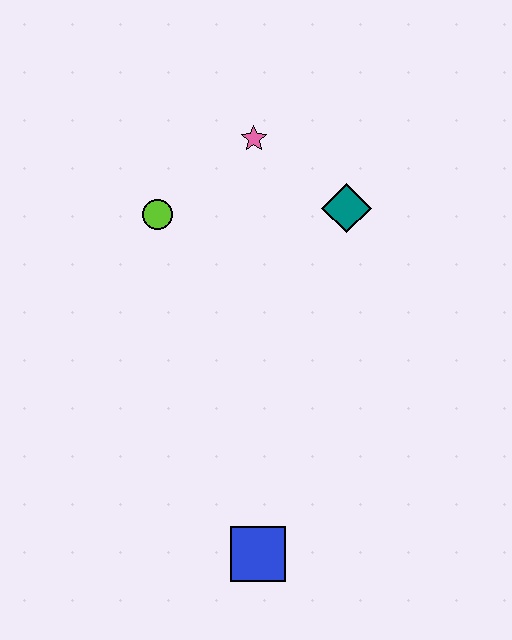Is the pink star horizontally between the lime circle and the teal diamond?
Yes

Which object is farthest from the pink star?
The blue square is farthest from the pink star.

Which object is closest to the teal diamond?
The pink star is closest to the teal diamond.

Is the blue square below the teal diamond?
Yes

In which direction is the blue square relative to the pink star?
The blue square is below the pink star.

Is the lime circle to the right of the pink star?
No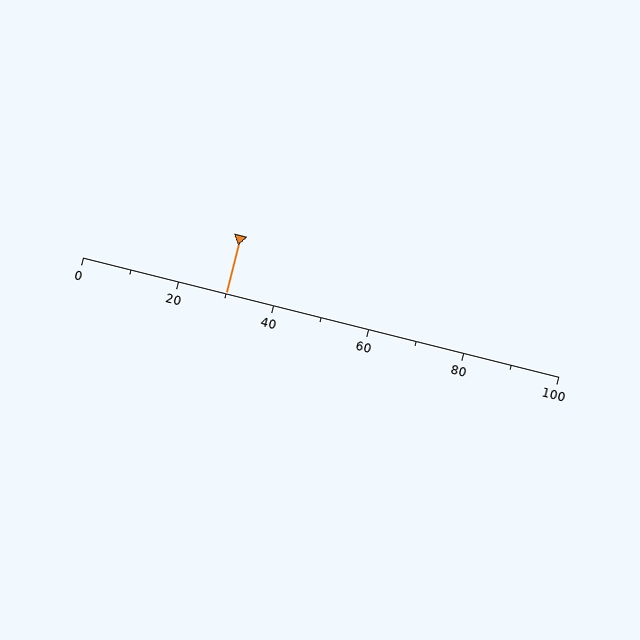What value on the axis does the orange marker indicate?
The marker indicates approximately 30.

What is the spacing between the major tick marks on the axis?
The major ticks are spaced 20 apart.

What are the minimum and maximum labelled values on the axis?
The axis runs from 0 to 100.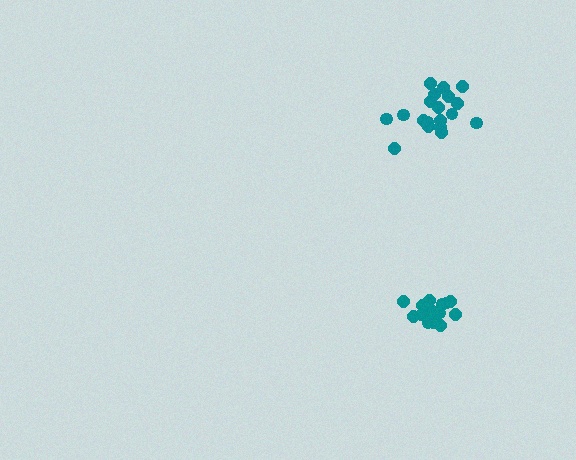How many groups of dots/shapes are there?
There are 2 groups.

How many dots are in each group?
Group 1: 19 dots, Group 2: 16 dots (35 total).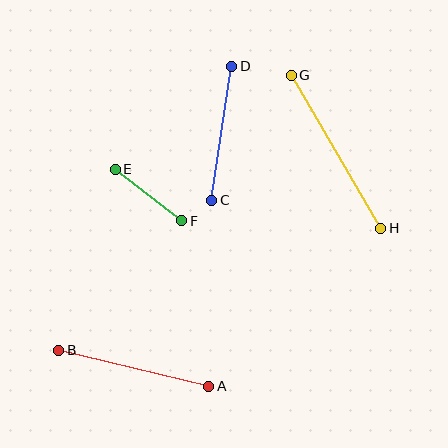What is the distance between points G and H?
The distance is approximately 177 pixels.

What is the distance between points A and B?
The distance is approximately 155 pixels.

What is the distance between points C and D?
The distance is approximately 135 pixels.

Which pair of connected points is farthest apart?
Points G and H are farthest apart.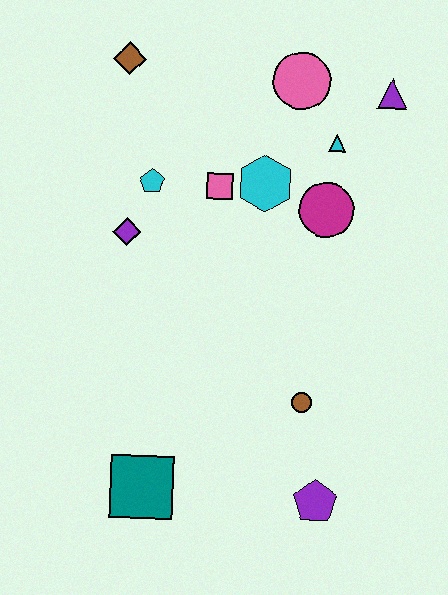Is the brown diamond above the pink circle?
Yes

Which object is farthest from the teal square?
The purple triangle is farthest from the teal square.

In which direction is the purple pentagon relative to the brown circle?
The purple pentagon is below the brown circle.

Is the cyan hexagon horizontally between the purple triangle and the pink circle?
No